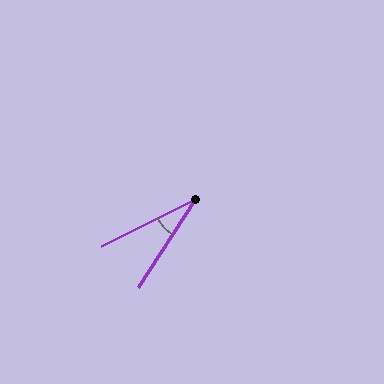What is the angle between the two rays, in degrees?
Approximately 31 degrees.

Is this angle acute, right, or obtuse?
It is acute.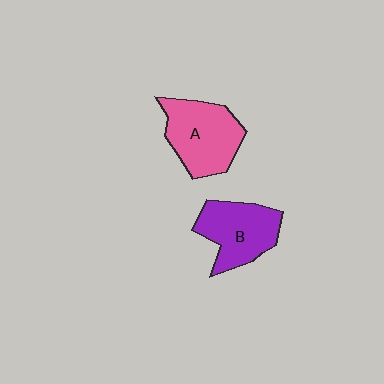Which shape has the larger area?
Shape A (pink).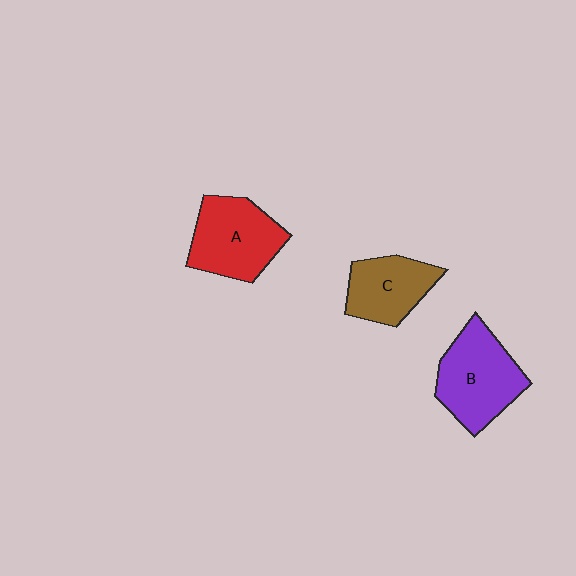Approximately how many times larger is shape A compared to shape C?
Approximately 1.3 times.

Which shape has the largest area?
Shape B (purple).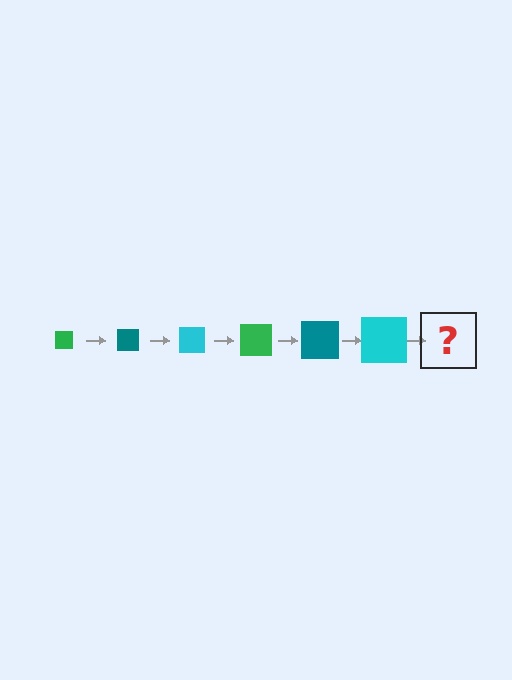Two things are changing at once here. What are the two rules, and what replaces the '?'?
The two rules are that the square grows larger each step and the color cycles through green, teal, and cyan. The '?' should be a green square, larger than the previous one.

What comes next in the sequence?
The next element should be a green square, larger than the previous one.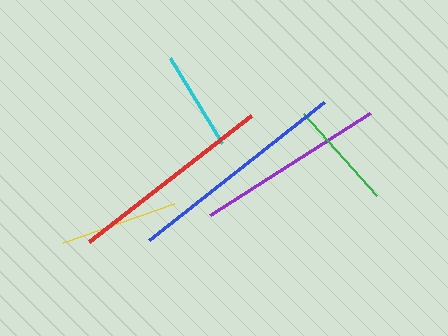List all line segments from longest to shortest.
From longest to shortest: blue, red, purple, yellow, green, cyan.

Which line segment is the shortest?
The cyan line is the shortest at approximately 100 pixels.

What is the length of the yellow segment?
The yellow segment is approximately 118 pixels long.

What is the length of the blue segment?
The blue segment is approximately 223 pixels long.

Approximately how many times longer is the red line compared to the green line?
The red line is approximately 1.9 times the length of the green line.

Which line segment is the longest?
The blue line is the longest at approximately 223 pixels.